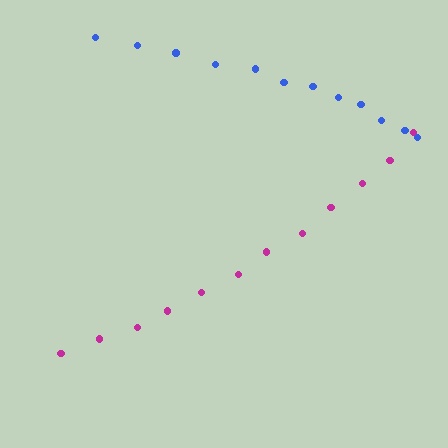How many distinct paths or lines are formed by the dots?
There are 2 distinct paths.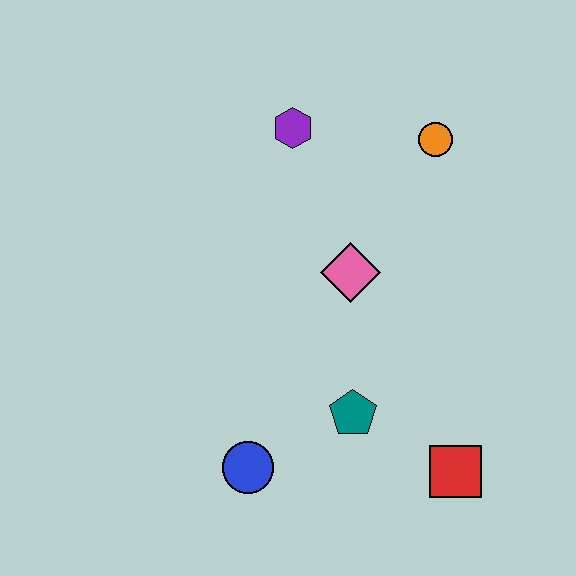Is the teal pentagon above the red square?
Yes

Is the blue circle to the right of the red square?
No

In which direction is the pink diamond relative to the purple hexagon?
The pink diamond is below the purple hexagon.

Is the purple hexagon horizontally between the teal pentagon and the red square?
No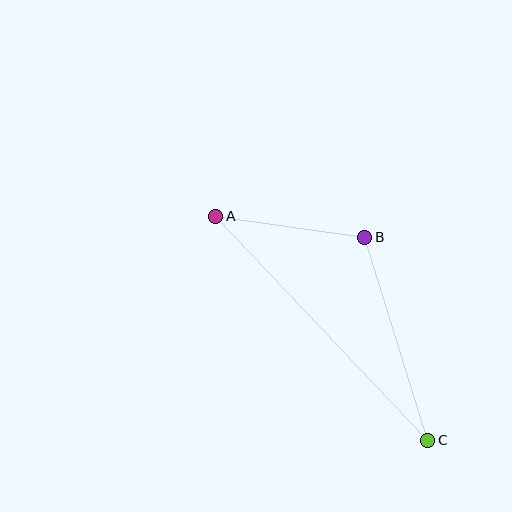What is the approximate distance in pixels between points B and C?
The distance between B and C is approximately 212 pixels.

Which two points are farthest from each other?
Points A and C are farthest from each other.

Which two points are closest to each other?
Points A and B are closest to each other.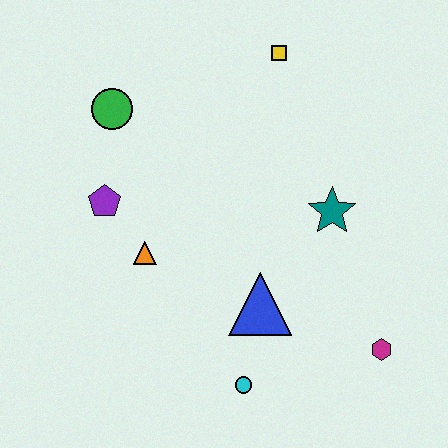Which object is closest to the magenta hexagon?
The blue triangle is closest to the magenta hexagon.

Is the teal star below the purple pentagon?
Yes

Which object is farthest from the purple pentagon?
The magenta hexagon is farthest from the purple pentagon.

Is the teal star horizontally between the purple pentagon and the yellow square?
No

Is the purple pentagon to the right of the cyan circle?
No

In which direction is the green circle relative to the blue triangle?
The green circle is above the blue triangle.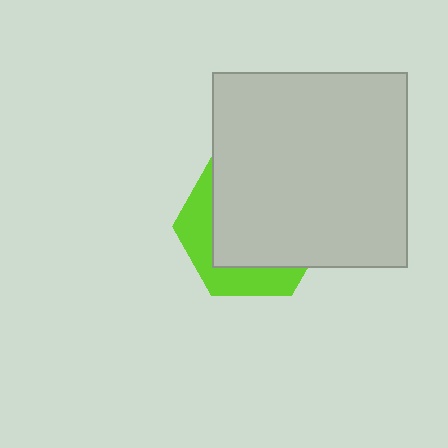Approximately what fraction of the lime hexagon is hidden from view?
Roughly 68% of the lime hexagon is hidden behind the light gray square.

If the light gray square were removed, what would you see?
You would see the complete lime hexagon.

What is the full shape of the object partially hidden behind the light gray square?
The partially hidden object is a lime hexagon.